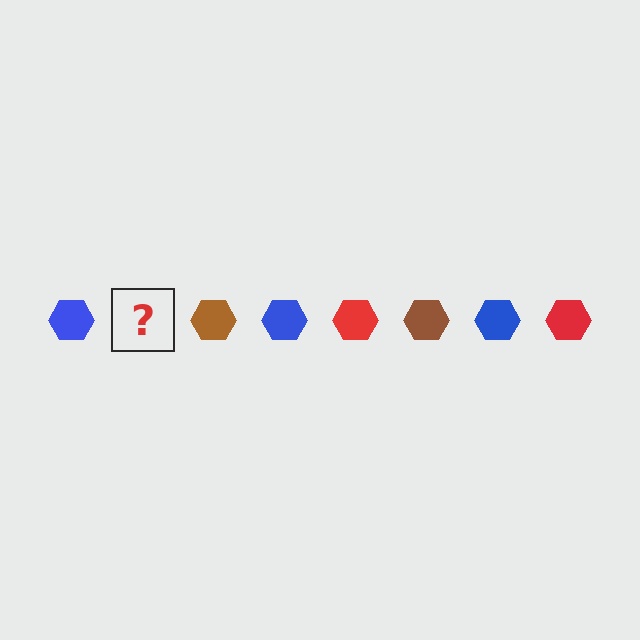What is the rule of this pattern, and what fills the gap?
The rule is that the pattern cycles through blue, red, brown hexagons. The gap should be filled with a red hexagon.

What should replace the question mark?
The question mark should be replaced with a red hexagon.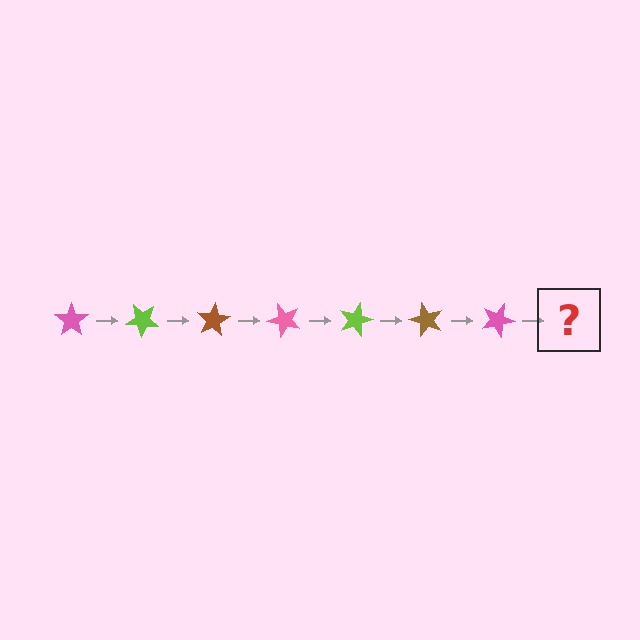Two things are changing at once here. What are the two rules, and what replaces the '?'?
The two rules are that it rotates 40 degrees each step and the color cycles through pink, lime, and brown. The '?' should be a lime star, rotated 280 degrees from the start.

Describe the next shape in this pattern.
It should be a lime star, rotated 280 degrees from the start.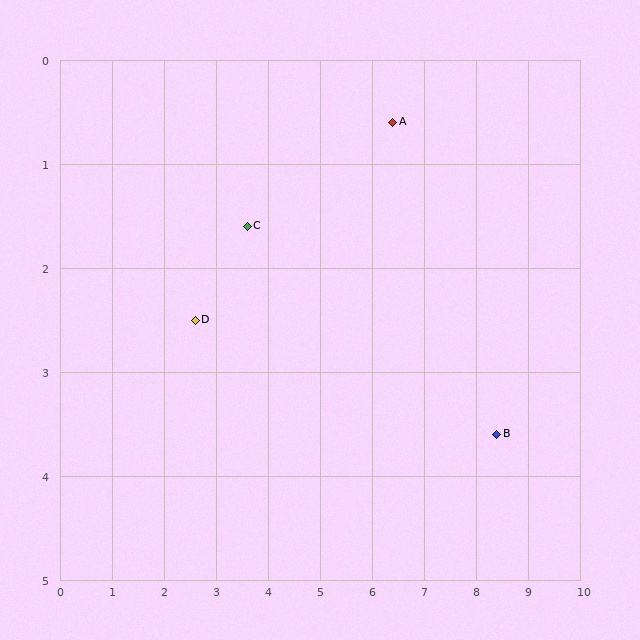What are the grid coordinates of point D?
Point D is at approximately (2.6, 2.5).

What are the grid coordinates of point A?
Point A is at approximately (6.4, 0.6).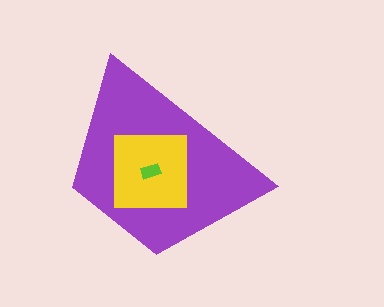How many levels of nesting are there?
3.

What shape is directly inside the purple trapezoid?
The yellow square.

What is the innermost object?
The lime rectangle.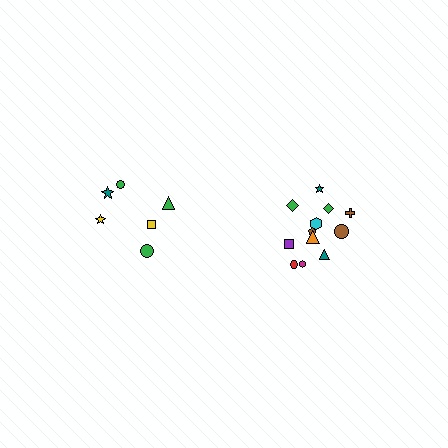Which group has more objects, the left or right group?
The right group.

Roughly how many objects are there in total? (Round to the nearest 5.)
Roughly 20 objects in total.